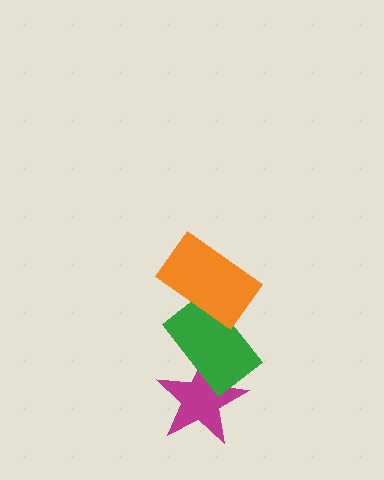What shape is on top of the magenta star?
The green rectangle is on top of the magenta star.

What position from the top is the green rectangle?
The green rectangle is 2nd from the top.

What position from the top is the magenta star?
The magenta star is 3rd from the top.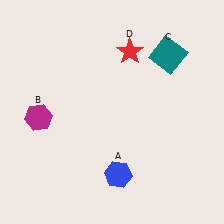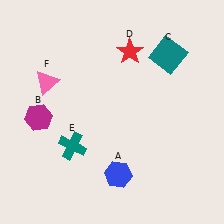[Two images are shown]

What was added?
A teal cross (E), a pink triangle (F) were added in Image 2.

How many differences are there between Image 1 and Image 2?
There are 2 differences between the two images.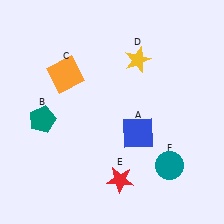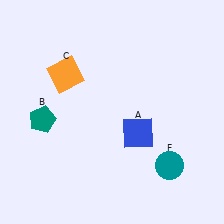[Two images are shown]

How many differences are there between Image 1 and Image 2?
There are 2 differences between the two images.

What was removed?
The red star (E), the yellow star (D) were removed in Image 2.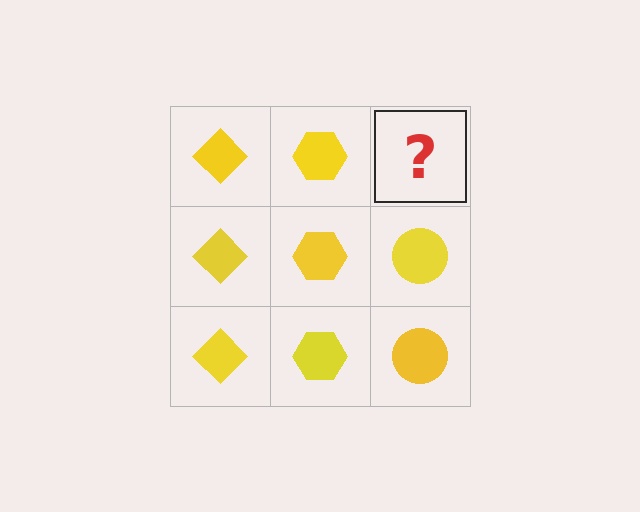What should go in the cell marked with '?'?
The missing cell should contain a yellow circle.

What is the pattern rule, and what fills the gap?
The rule is that each column has a consistent shape. The gap should be filled with a yellow circle.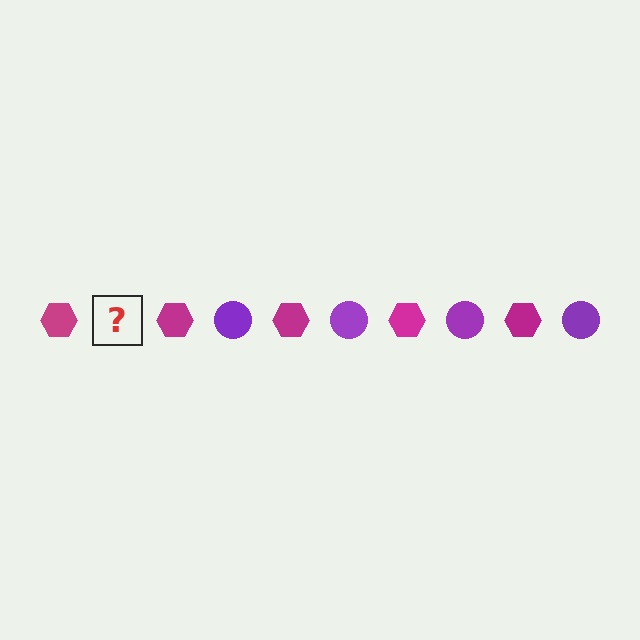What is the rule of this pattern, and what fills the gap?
The rule is that the pattern alternates between magenta hexagon and purple circle. The gap should be filled with a purple circle.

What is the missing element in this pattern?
The missing element is a purple circle.